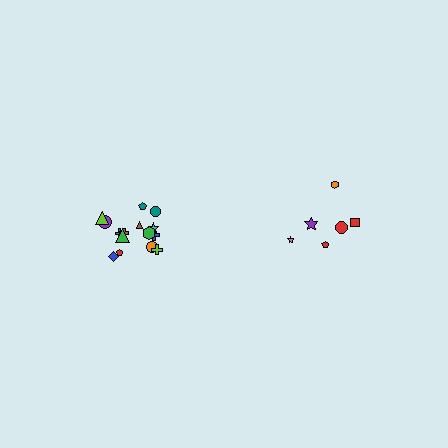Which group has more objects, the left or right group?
The left group.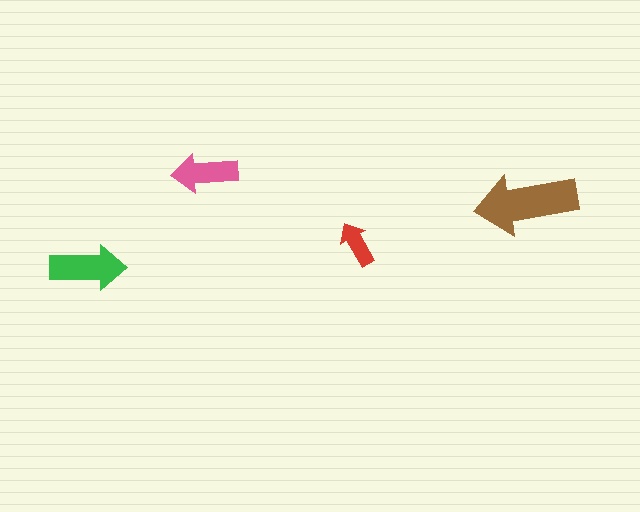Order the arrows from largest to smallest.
the brown one, the green one, the pink one, the red one.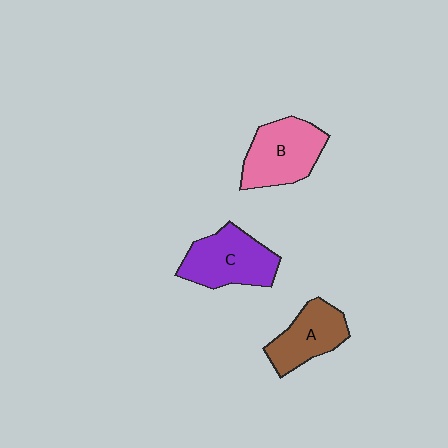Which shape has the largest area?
Shape B (pink).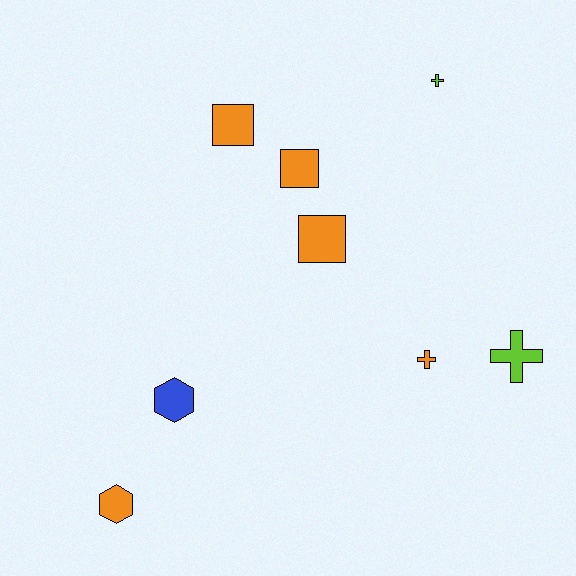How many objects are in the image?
There are 8 objects.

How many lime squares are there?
There are no lime squares.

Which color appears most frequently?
Orange, with 5 objects.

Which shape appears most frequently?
Cross, with 3 objects.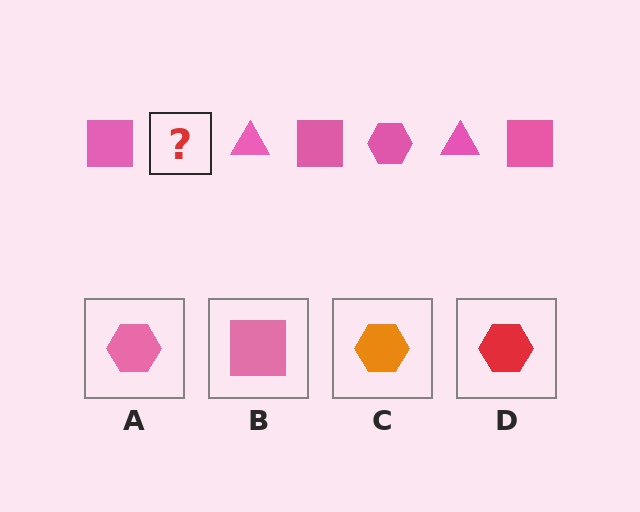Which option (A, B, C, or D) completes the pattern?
A.